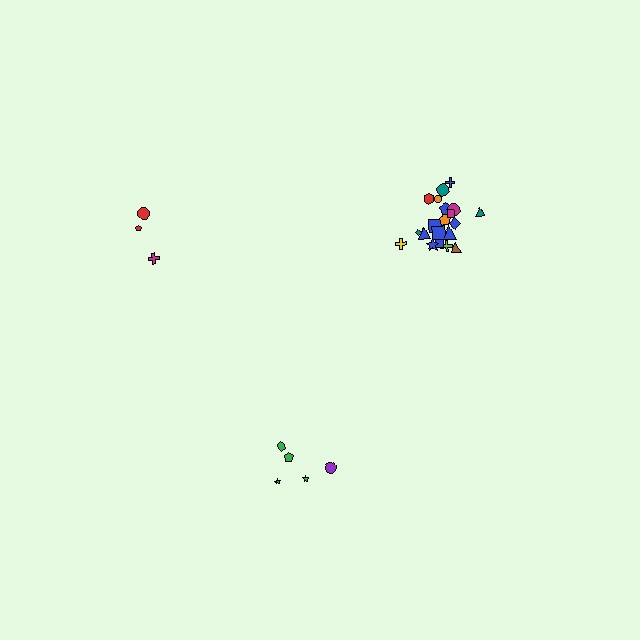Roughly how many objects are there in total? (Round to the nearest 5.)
Roughly 30 objects in total.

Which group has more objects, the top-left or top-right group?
The top-right group.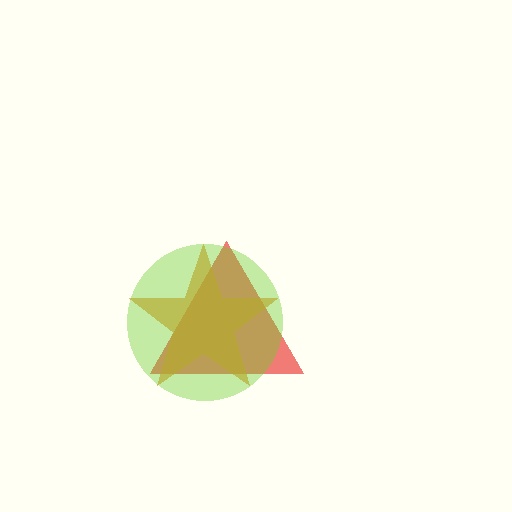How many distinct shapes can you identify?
There are 3 distinct shapes: a red triangle, an orange star, a lime circle.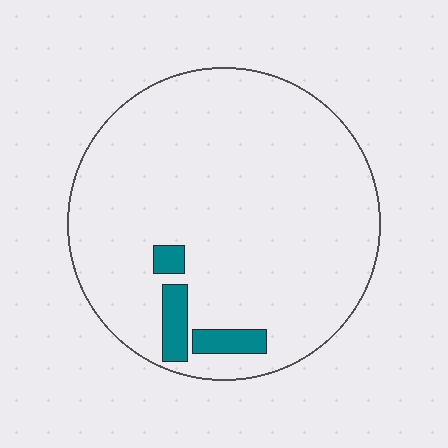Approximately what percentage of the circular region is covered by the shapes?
Approximately 5%.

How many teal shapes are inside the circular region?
3.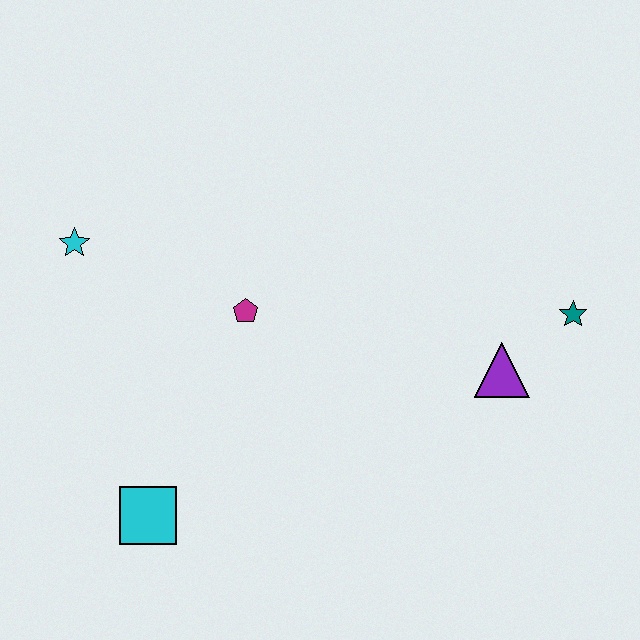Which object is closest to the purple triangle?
The teal star is closest to the purple triangle.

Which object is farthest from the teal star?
The cyan star is farthest from the teal star.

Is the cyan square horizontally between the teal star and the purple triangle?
No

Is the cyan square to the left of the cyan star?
No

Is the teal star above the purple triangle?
Yes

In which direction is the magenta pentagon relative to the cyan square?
The magenta pentagon is above the cyan square.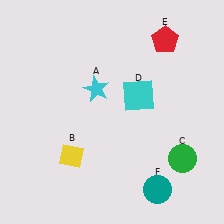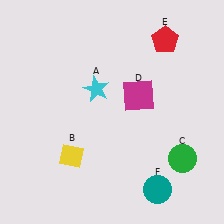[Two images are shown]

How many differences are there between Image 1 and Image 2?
There is 1 difference between the two images.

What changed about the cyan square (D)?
In Image 1, D is cyan. In Image 2, it changed to magenta.